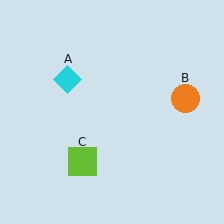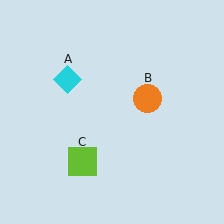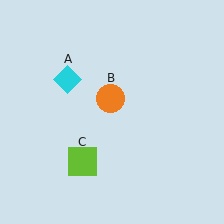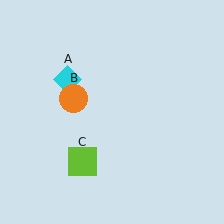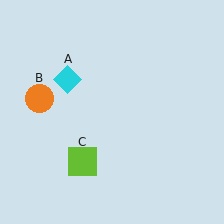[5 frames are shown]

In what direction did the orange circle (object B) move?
The orange circle (object B) moved left.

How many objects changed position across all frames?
1 object changed position: orange circle (object B).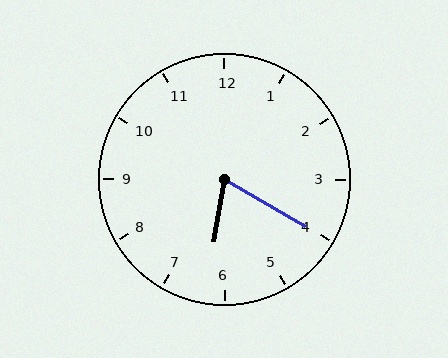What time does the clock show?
6:20.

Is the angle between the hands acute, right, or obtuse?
It is acute.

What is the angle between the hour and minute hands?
Approximately 70 degrees.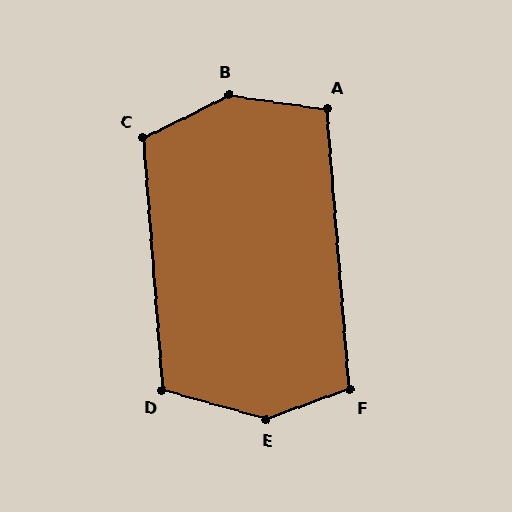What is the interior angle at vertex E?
Approximately 145 degrees (obtuse).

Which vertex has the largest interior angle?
B, at approximately 145 degrees.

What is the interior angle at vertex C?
Approximately 112 degrees (obtuse).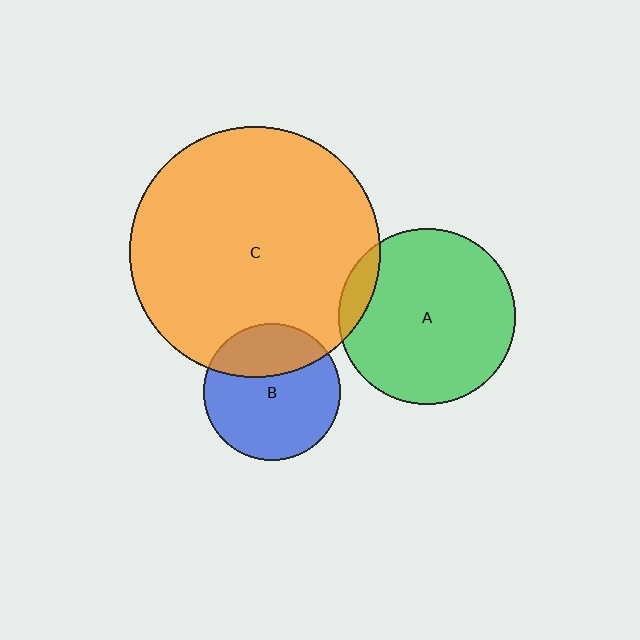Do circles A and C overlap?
Yes.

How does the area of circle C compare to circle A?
Approximately 2.0 times.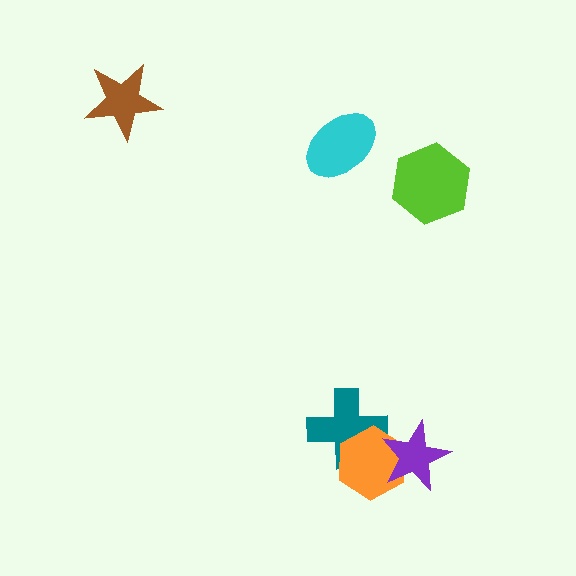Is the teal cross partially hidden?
Yes, it is partially covered by another shape.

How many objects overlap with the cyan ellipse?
0 objects overlap with the cyan ellipse.